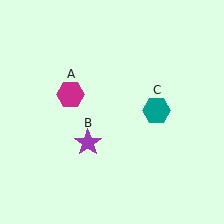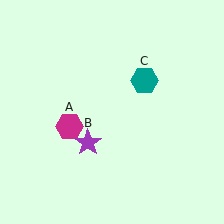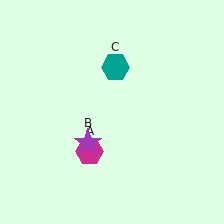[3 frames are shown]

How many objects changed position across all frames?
2 objects changed position: magenta hexagon (object A), teal hexagon (object C).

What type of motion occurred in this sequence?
The magenta hexagon (object A), teal hexagon (object C) rotated counterclockwise around the center of the scene.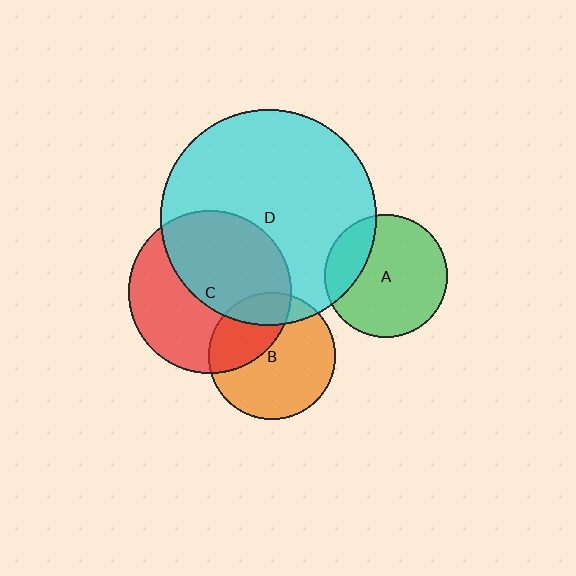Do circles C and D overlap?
Yes.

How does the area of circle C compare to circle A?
Approximately 1.8 times.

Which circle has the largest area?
Circle D (cyan).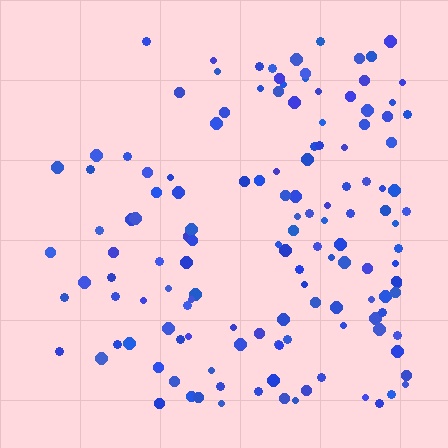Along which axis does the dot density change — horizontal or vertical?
Horizontal.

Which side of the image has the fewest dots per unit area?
The left.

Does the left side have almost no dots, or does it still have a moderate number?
Still a moderate number, just noticeably fewer than the right.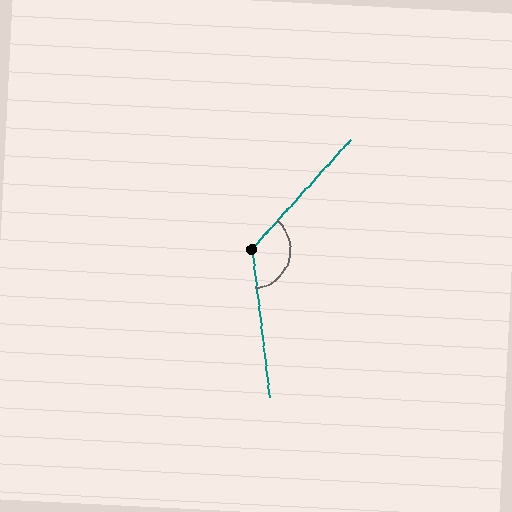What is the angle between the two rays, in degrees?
Approximately 131 degrees.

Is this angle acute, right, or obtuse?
It is obtuse.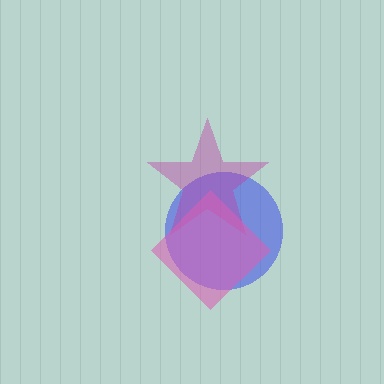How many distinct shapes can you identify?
There are 3 distinct shapes: a blue circle, a magenta star, a pink diamond.